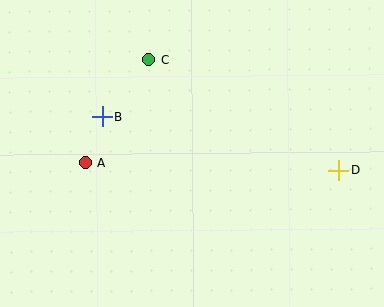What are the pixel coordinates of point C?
Point C is at (149, 60).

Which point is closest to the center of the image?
Point B at (102, 117) is closest to the center.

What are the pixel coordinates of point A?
Point A is at (85, 163).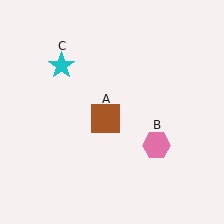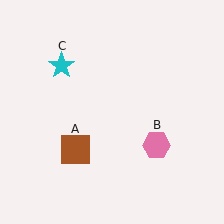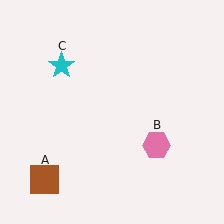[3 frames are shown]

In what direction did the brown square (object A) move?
The brown square (object A) moved down and to the left.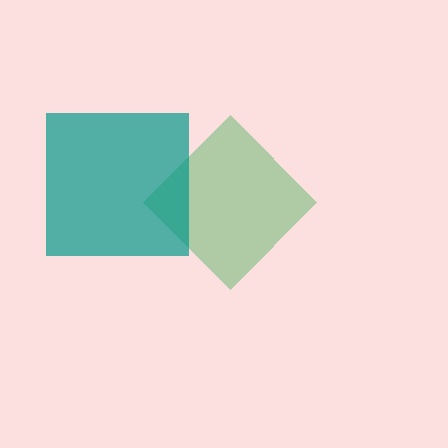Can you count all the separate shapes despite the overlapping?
Yes, there are 2 separate shapes.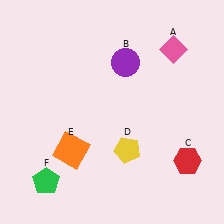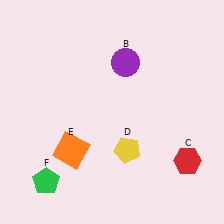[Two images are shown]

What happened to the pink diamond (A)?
The pink diamond (A) was removed in Image 2. It was in the top-right area of Image 1.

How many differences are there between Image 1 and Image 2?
There is 1 difference between the two images.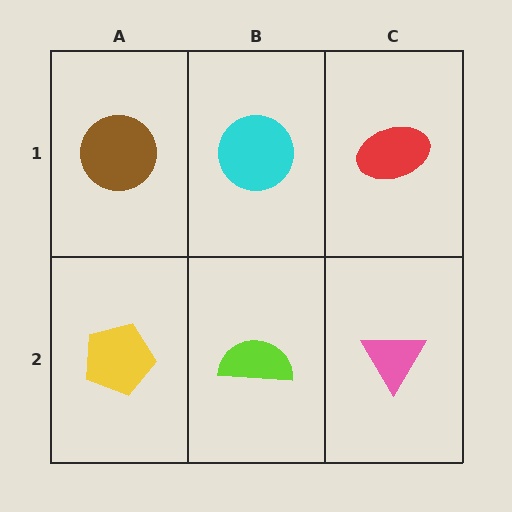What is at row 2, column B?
A lime semicircle.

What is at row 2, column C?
A pink triangle.